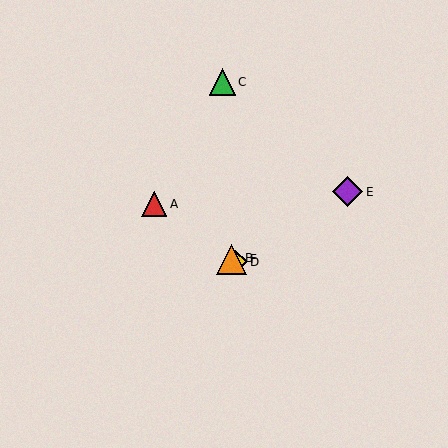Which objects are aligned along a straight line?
Objects A, B, D, F are aligned along a straight line.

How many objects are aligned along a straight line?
4 objects (A, B, D, F) are aligned along a straight line.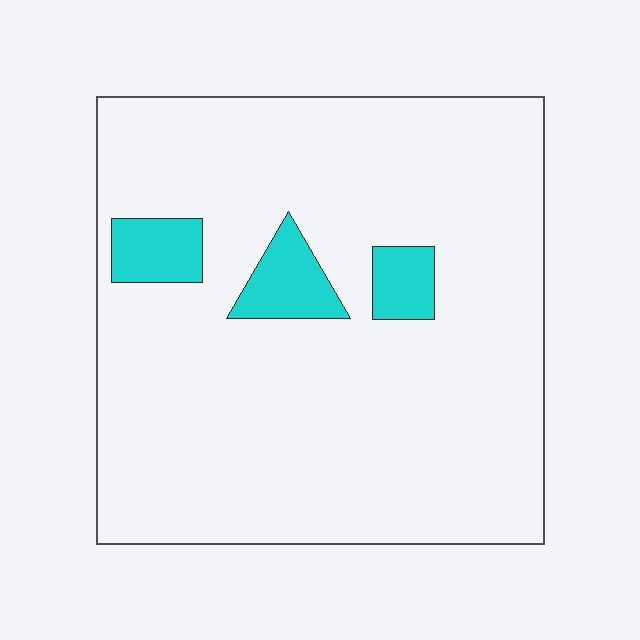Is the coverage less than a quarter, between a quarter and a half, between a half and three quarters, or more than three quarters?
Less than a quarter.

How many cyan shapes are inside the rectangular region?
3.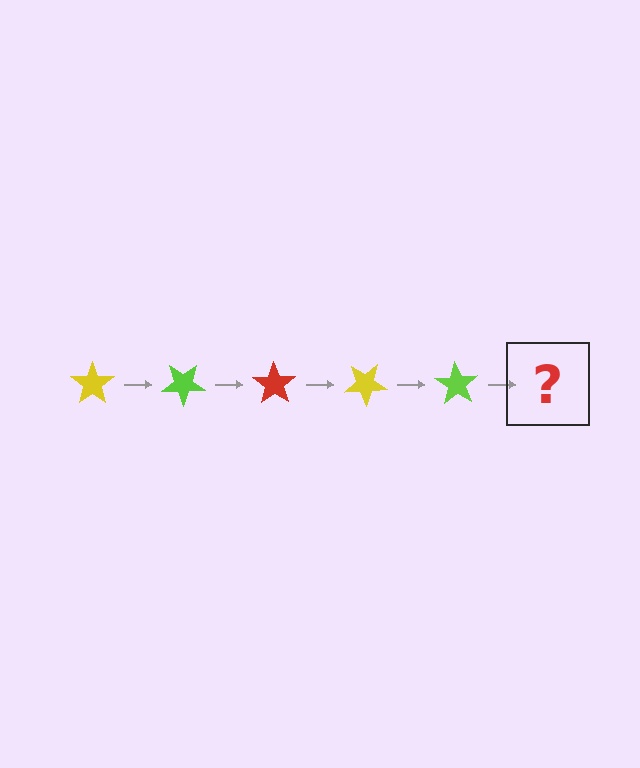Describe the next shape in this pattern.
It should be a red star, rotated 175 degrees from the start.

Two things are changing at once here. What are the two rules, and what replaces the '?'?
The two rules are that it rotates 35 degrees each step and the color cycles through yellow, lime, and red. The '?' should be a red star, rotated 175 degrees from the start.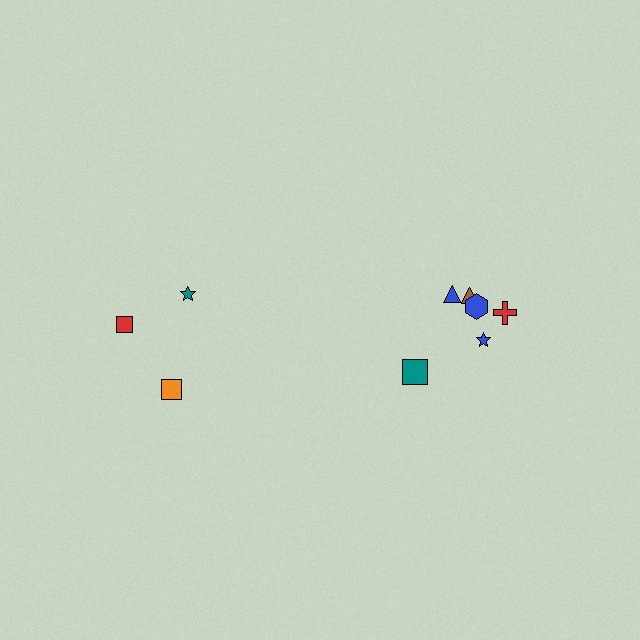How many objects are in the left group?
There are 3 objects.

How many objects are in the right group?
There are 6 objects.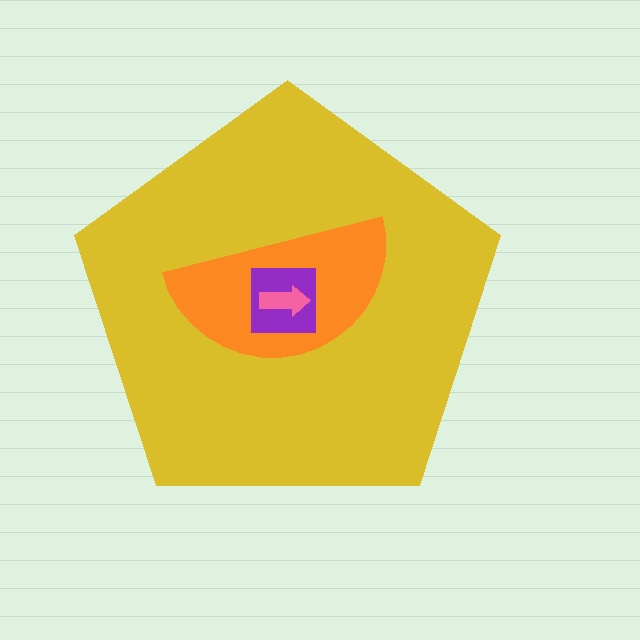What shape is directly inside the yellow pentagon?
The orange semicircle.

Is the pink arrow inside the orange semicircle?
Yes.